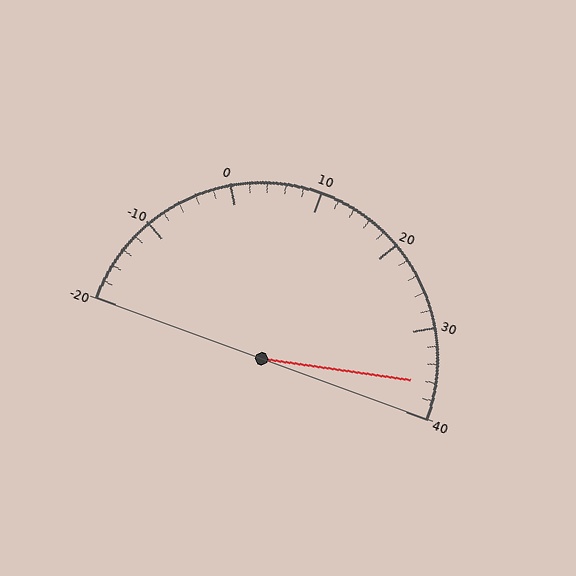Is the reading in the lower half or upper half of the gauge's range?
The reading is in the upper half of the range (-20 to 40).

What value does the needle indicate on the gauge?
The needle indicates approximately 36.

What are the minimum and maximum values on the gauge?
The gauge ranges from -20 to 40.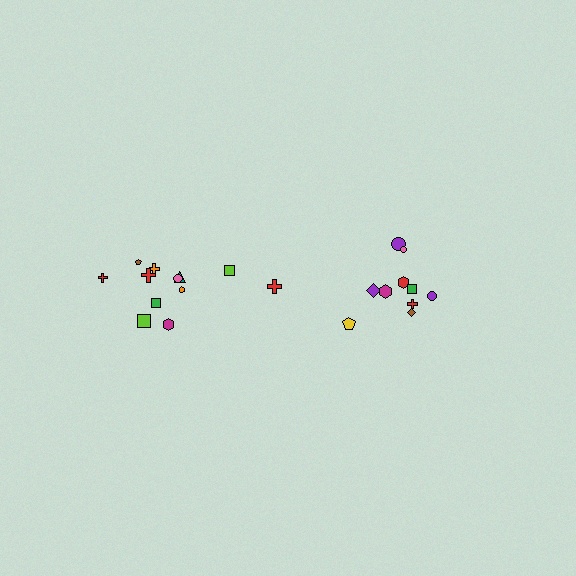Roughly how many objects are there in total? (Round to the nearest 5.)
Roughly 20 objects in total.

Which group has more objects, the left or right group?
The left group.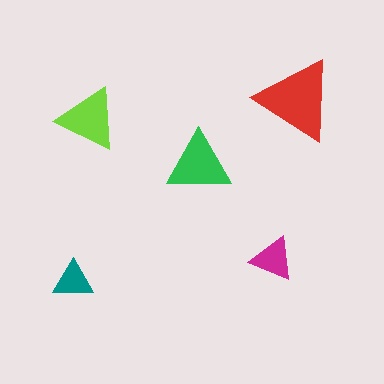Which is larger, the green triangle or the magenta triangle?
The green one.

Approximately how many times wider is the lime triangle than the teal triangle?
About 1.5 times wider.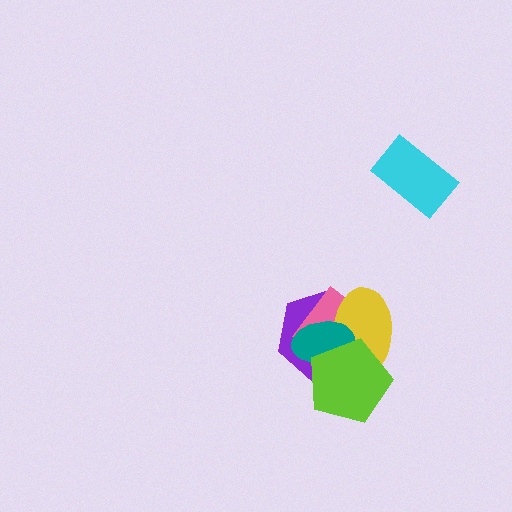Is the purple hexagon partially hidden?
Yes, it is partially covered by another shape.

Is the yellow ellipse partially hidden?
Yes, it is partially covered by another shape.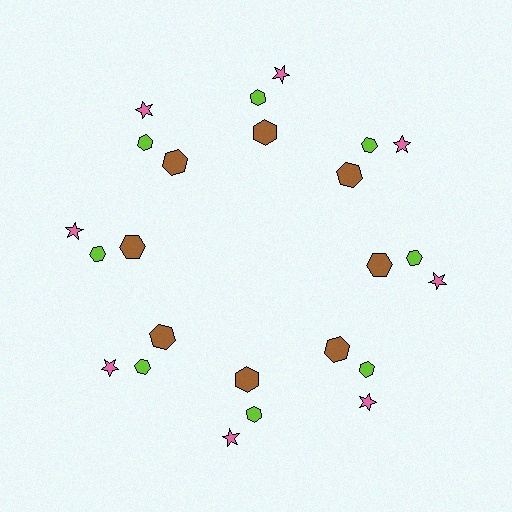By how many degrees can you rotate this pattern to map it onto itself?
The pattern maps onto itself every 45 degrees of rotation.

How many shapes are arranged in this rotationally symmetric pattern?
There are 24 shapes, arranged in 8 groups of 3.